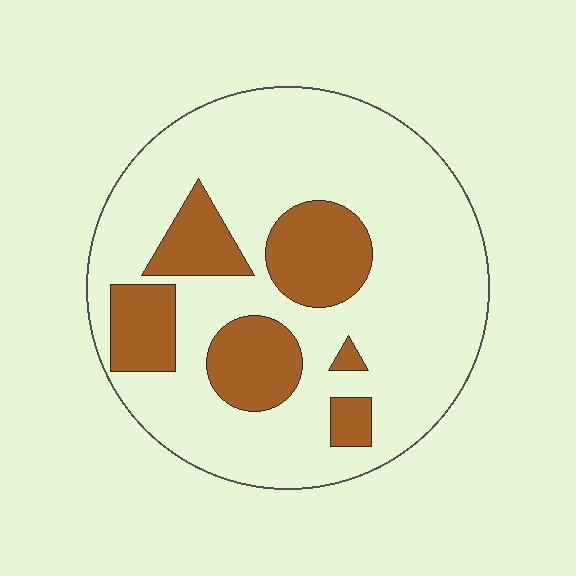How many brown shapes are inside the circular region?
6.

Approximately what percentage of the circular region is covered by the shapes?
Approximately 25%.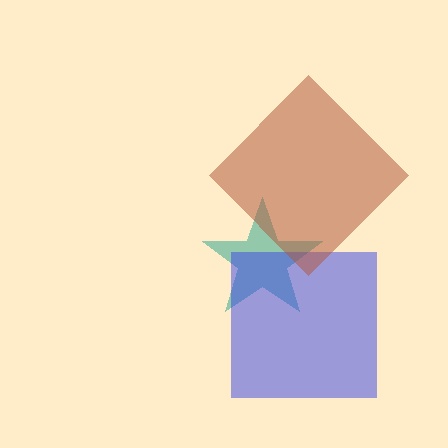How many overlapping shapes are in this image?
There are 3 overlapping shapes in the image.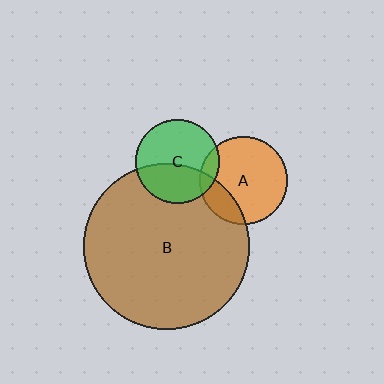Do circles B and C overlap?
Yes.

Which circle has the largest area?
Circle B (brown).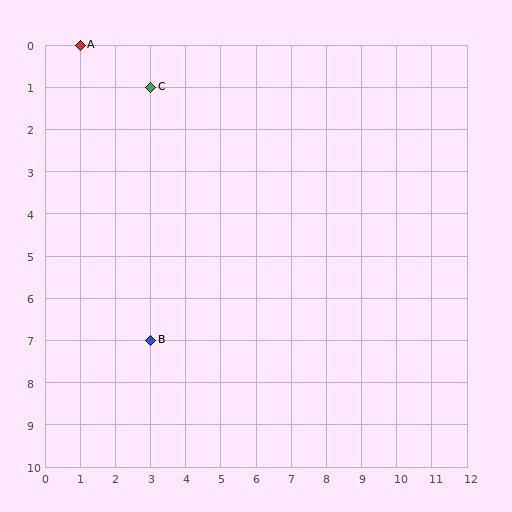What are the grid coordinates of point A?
Point A is at grid coordinates (1, 0).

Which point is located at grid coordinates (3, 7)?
Point B is at (3, 7).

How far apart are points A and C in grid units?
Points A and C are 2 columns and 1 row apart (about 2.2 grid units diagonally).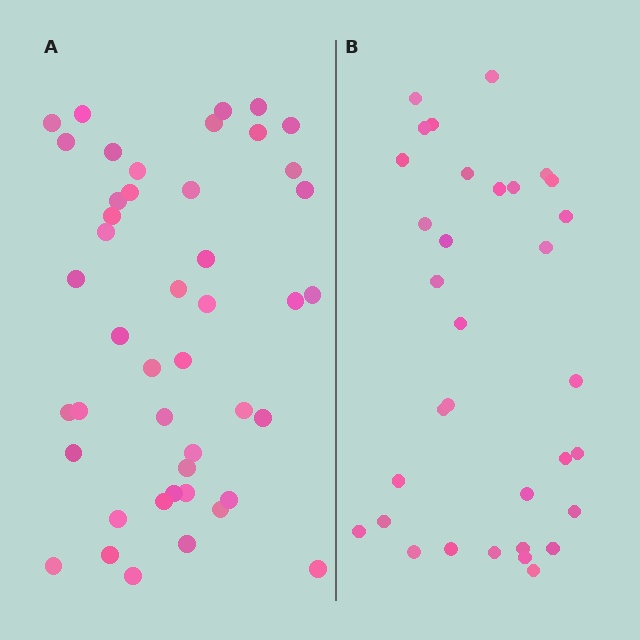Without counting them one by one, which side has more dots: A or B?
Region A (the left region) has more dots.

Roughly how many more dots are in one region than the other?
Region A has roughly 12 or so more dots than region B.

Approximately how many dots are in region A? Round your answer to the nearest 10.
About 40 dots. (The exact count is 45, which rounds to 40.)